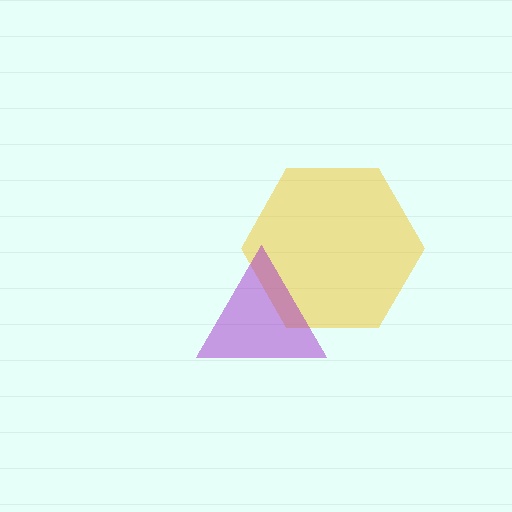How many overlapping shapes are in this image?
There are 2 overlapping shapes in the image.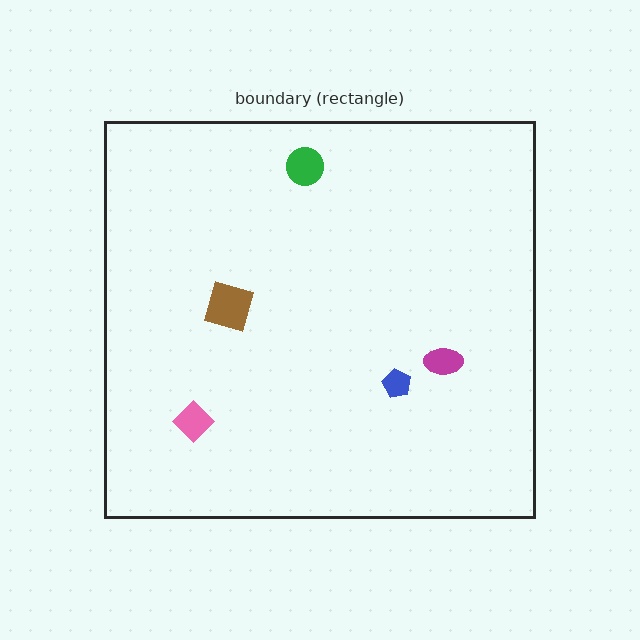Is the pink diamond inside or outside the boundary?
Inside.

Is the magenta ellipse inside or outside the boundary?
Inside.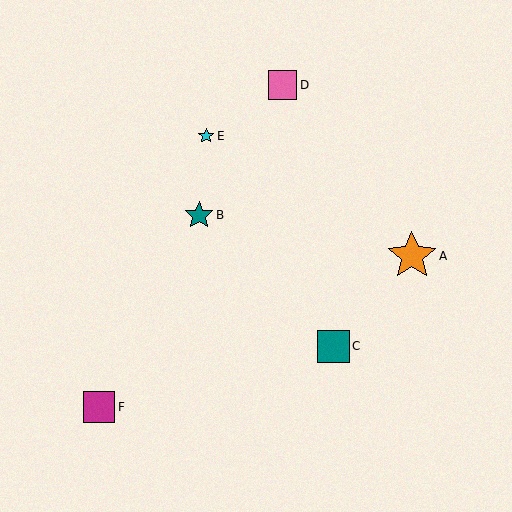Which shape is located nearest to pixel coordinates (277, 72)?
The pink square (labeled D) at (283, 85) is nearest to that location.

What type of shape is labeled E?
Shape E is a cyan star.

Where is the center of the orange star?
The center of the orange star is at (412, 256).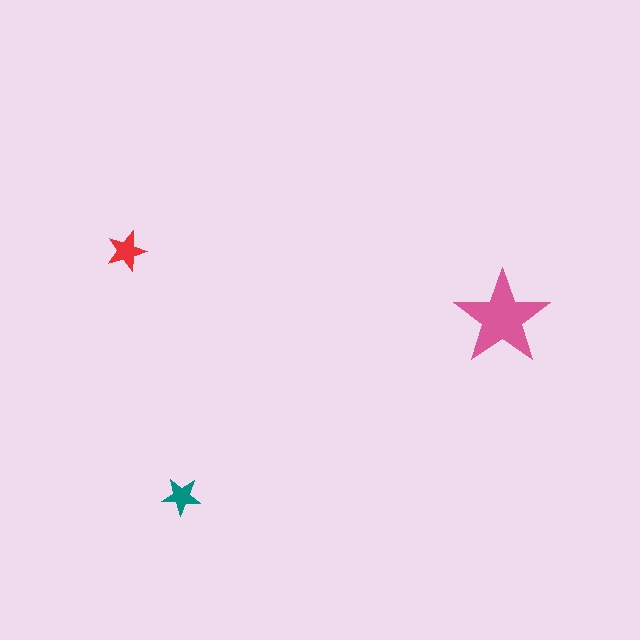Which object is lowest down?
The teal star is bottommost.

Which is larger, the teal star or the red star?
The red one.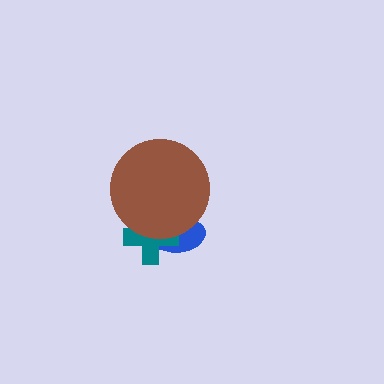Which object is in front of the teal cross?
The brown circle is in front of the teal cross.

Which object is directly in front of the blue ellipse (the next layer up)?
The teal cross is directly in front of the blue ellipse.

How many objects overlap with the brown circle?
2 objects overlap with the brown circle.